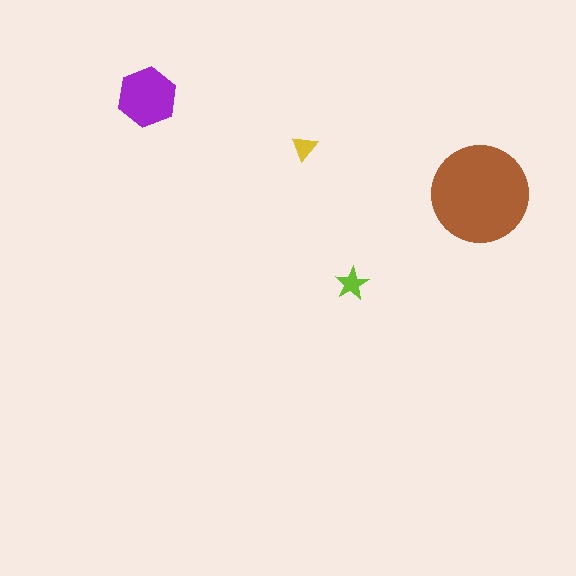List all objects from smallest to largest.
The yellow triangle, the lime star, the purple hexagon, the brown circle.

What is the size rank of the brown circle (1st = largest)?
1st.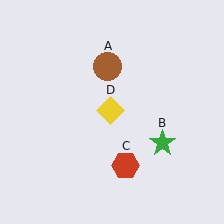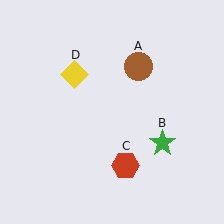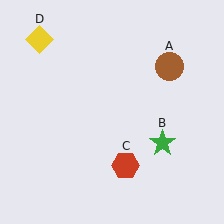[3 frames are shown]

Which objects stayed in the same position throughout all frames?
Green star (object B) and red hexagon (object C) remained stationary.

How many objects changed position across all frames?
2 objects changed position: brown circle (object A), yellow diamond (object D).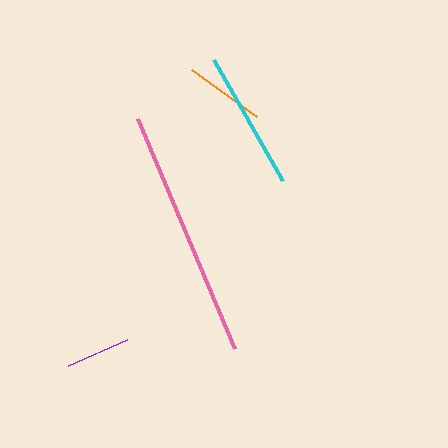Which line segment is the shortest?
The purple line is the shortest at approximately 65 pixels.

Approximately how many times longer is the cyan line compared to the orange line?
The cyan line is approximately 1.7 times the length of the orange line.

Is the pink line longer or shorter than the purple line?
The pink line is longer than the purple line.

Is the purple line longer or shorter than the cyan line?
The cyan line is longer than the purple line.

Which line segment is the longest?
The pink line is the longest at approximately 250 pixels.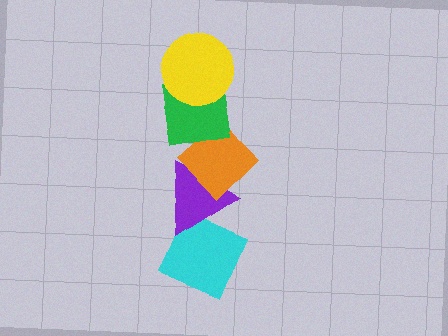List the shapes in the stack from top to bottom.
From top to bottom: the yellow circle, the green square, the orange diamond, the purple triangle, the cyan diamond.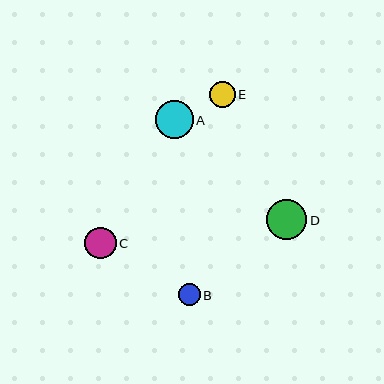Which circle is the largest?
Circle D is the largest with a size of approximately 40 pixels.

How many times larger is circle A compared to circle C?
Circle A is approximately 1.2 times the size of circle C.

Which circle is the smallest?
Circle B is the smallest with a size of approximately 22 pixels.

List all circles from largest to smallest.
From largest to smallest: D, A, C, E, B.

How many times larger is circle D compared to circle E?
Circle D is approximately 1.5 times the size of circle E.